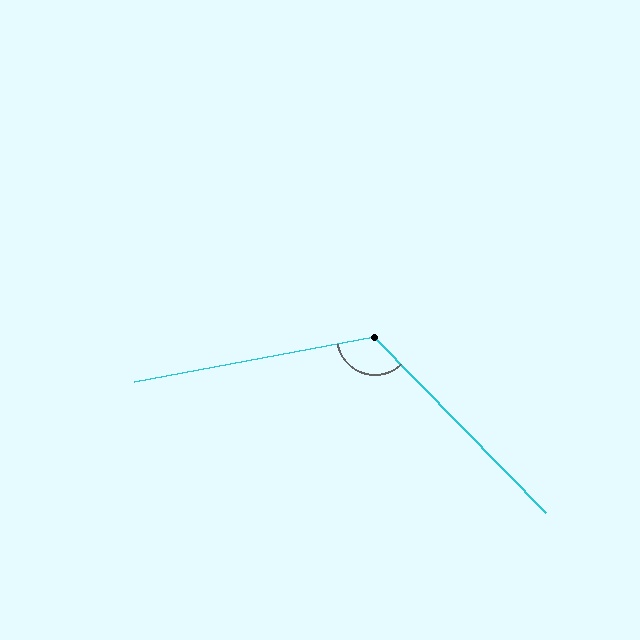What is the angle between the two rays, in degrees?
Approximately 124 degrees.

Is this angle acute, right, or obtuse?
It is obtuse.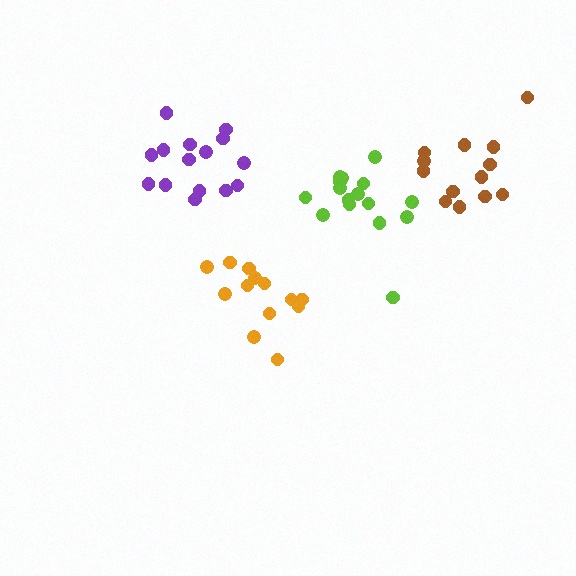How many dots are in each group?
Group 1: 13 dots, Group 2: 16 dots, Group 3: 13 dots, Group 4: 15 dots (57 total).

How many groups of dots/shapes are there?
There are 4 groups.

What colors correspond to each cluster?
The clusters are colored: orange, lime, brown, purple.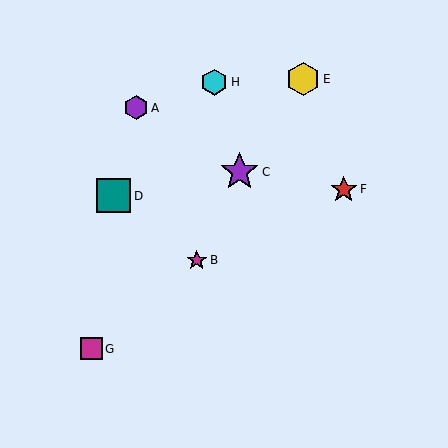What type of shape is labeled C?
Shape C is a purple star.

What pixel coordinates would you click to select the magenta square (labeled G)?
Click at (91, 349) to select the magenta square G.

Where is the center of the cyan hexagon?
The center of the cyan hexagon is at (214, 82).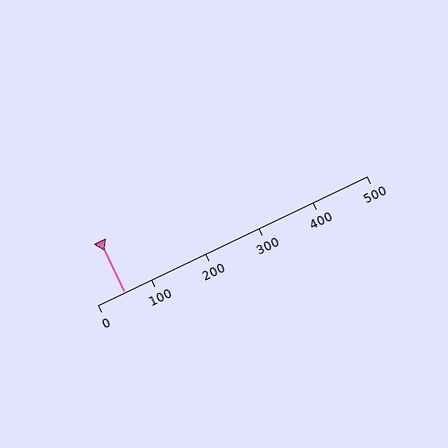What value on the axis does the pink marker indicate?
The marker indicates approximately 50.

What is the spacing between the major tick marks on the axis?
The major ticks are spaced 100 apart.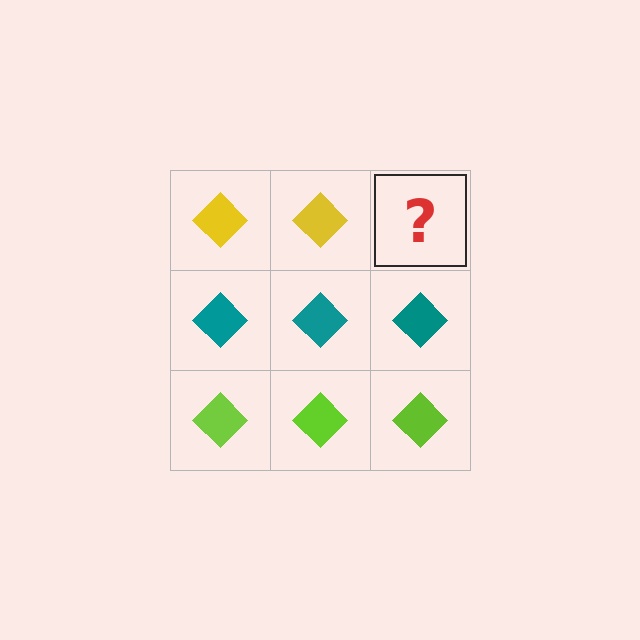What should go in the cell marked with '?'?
The missing cell should contain a yellow diamond.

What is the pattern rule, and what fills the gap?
The rule is that each row has a consistent color. The gap should be filled with a yellow diamond.